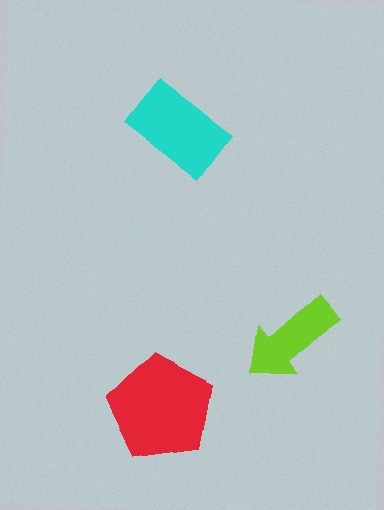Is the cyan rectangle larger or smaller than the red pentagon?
Smaller.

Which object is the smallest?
The lime arrow.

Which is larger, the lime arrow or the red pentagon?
The red pentagon.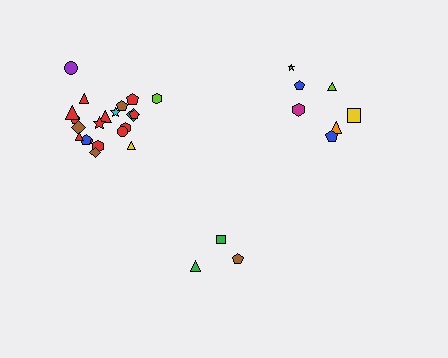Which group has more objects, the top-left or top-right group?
The top-left group.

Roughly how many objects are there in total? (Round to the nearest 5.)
Roughly 30 objects in total.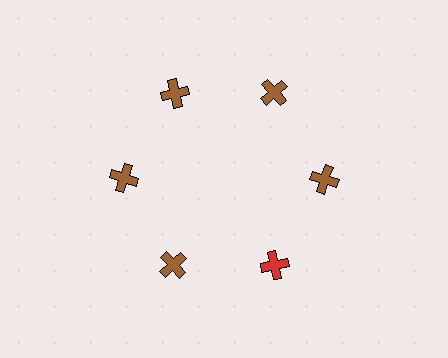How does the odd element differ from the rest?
It has a different color: red instead of brown.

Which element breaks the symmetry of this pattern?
The red cross at roughly the 5 o'clock position breaks the symmetry. All other shapes are brown crosses.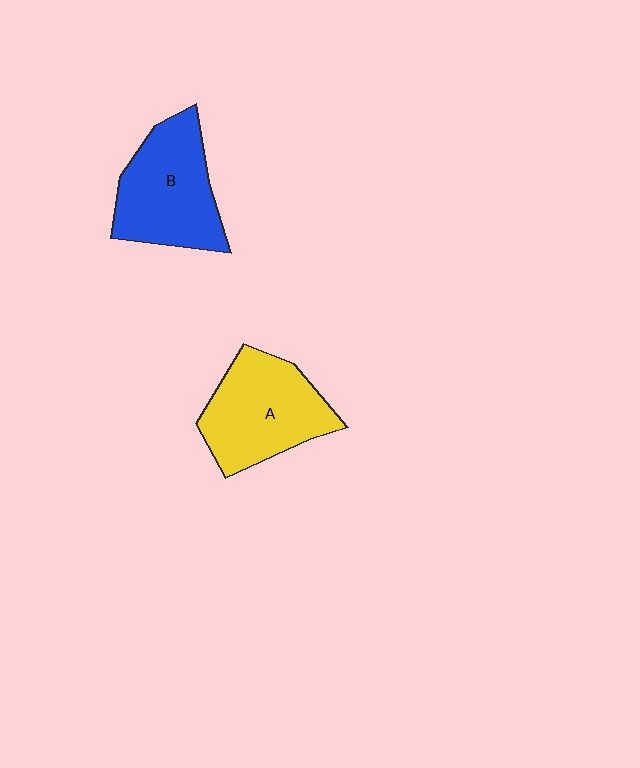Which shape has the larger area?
Shape A (yellow).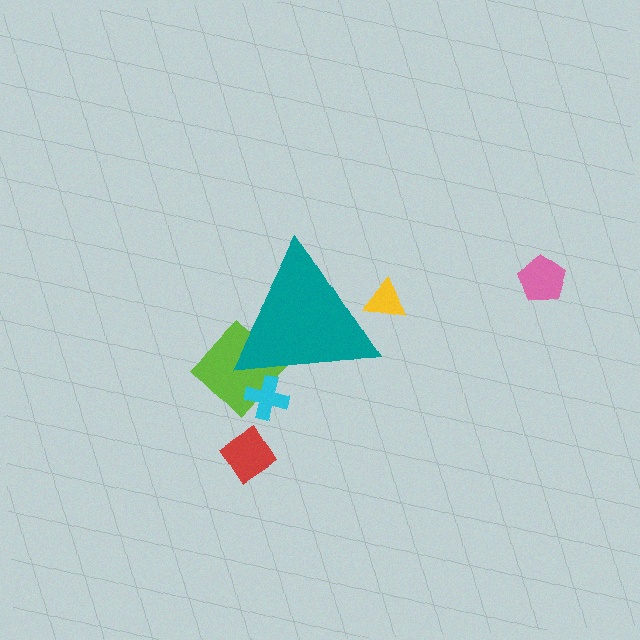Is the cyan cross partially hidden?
Yes, the cyan cross is partially hidden behind the teal triangle.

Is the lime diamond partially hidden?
Yes, the lime diamond is partially hidden behind the teal triangle.